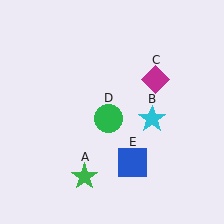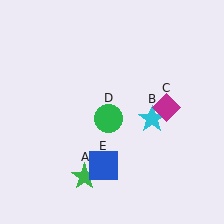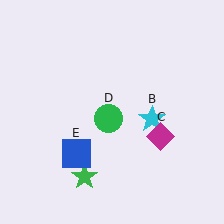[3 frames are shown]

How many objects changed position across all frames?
2 objects changed position: magenta diamond (object C), blue square (object E).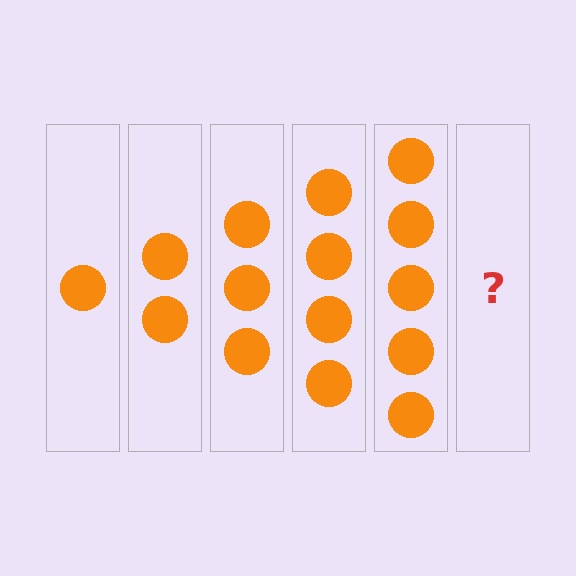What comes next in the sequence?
The next element should be 6 circles.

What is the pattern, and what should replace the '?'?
The pattern is that each step adds one more circle. The '?' should be 6 circles.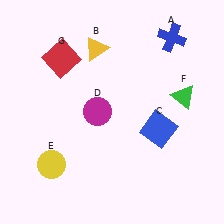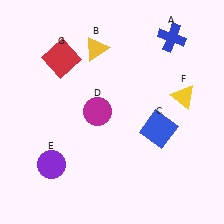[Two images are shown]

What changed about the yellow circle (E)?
In Image 1, E is yellow. In Image 2, it changed to purple.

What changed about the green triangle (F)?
In Image 1, F is green. In Image 2, it changed to yellow.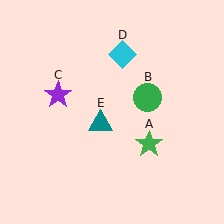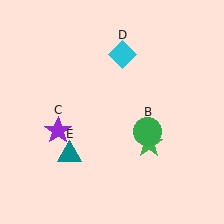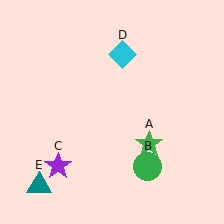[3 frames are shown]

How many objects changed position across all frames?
3 objects changed position: green circle (object B), purple star (object C), teal triangle (object E).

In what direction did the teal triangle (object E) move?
The teal triangle (object E) moved down and to the left.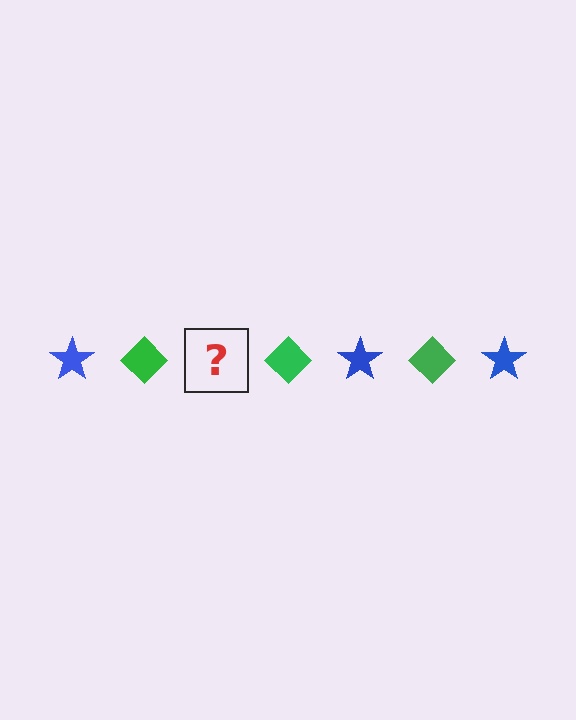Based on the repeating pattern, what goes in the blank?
The blank should be a blue star.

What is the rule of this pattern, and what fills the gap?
The rule is that the pattern alternates between blue star and green diamond. The gap should be filled with a blue star.